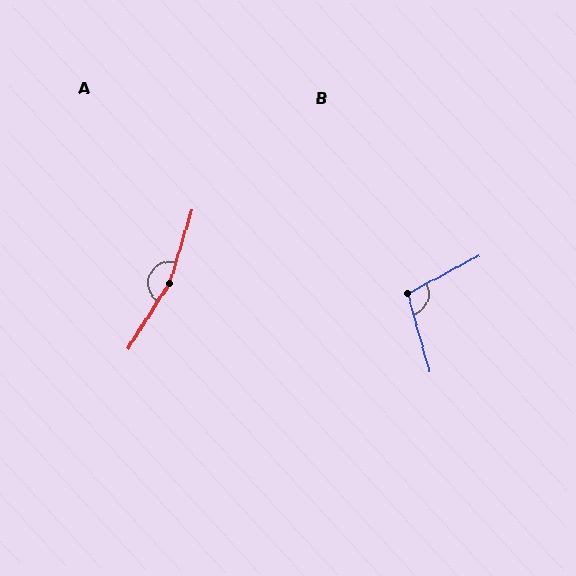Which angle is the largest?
A, at approximately 165 degrees.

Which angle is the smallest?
B, at approximately 102 degrees.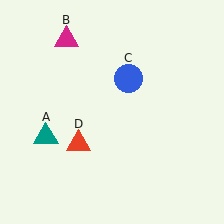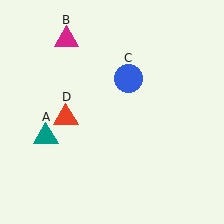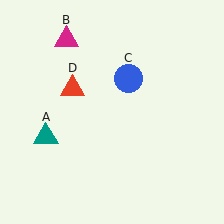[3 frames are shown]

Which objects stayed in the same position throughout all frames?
Teal triangle (object A) and magenta triangle (object B) and blue circle (object C) remained stationary.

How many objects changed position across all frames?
1 object changed position: red triangle (object D).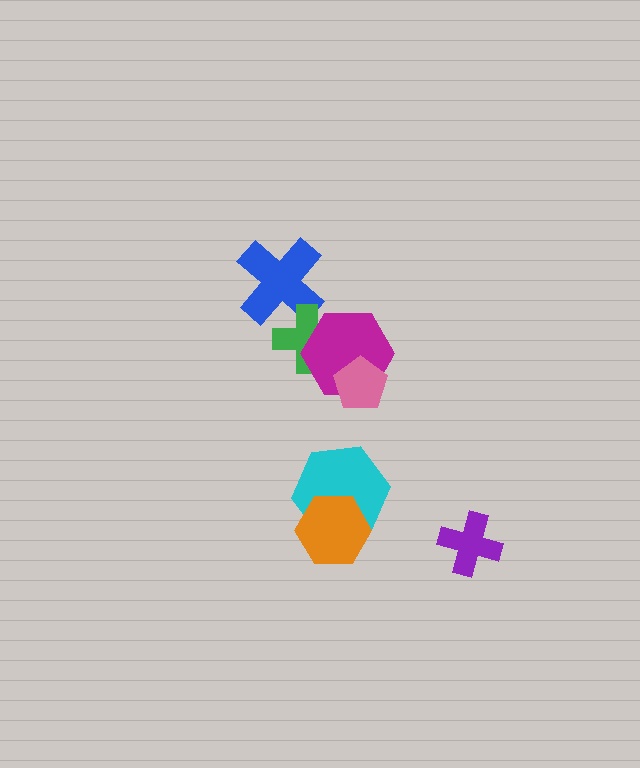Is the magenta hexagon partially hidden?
Yes, it is partially covered by another shape.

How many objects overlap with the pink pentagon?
1 object overlaps with the pink pentagon.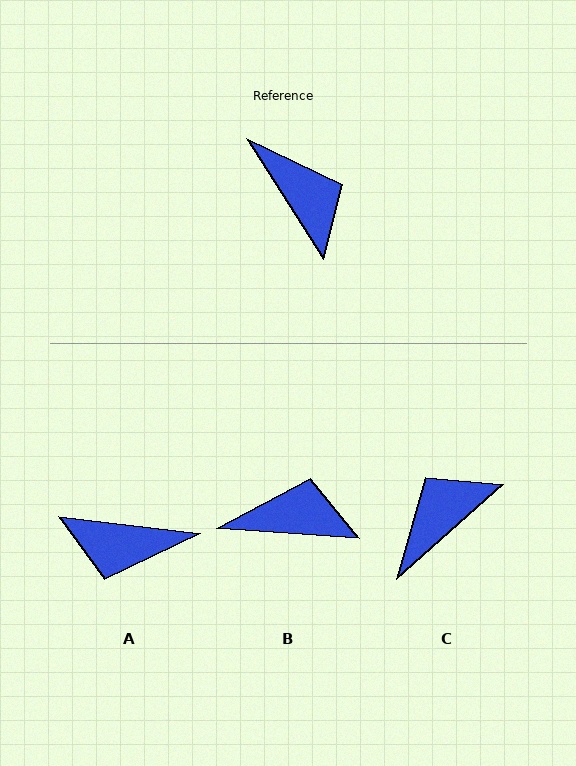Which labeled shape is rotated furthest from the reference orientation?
A, about 129 degrees away.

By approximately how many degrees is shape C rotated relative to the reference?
Approximately 99 degrees counter-clockwise.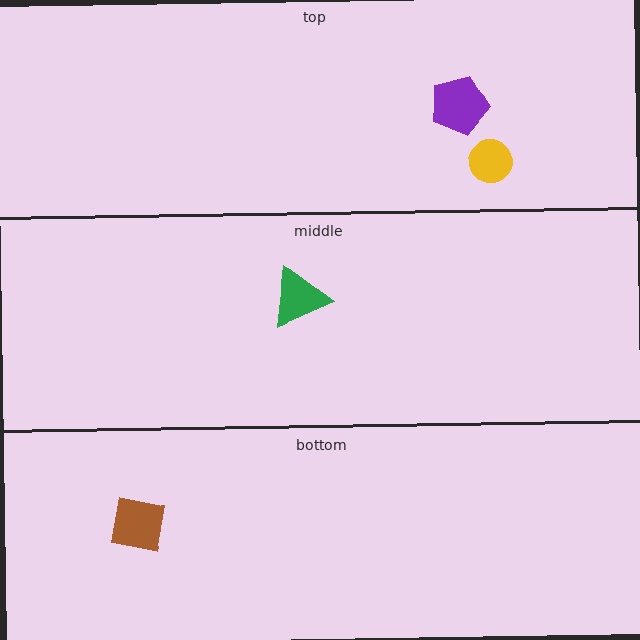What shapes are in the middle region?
The green triangle.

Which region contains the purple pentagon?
The top region.